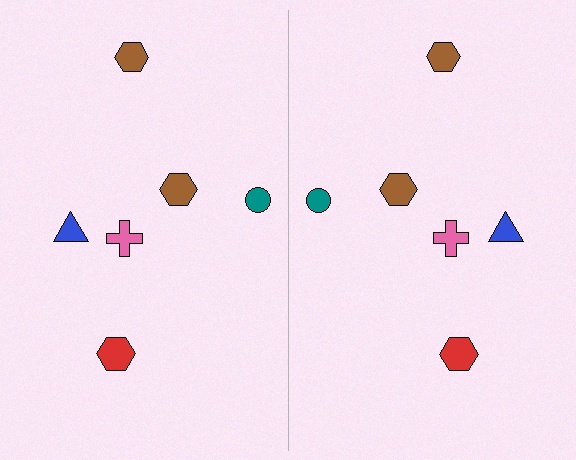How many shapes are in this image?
There are 12 shapes in this image.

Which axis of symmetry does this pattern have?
The pattern has a vertical axis of symmetry running through the center of the image.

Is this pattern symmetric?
Yes, this pattern has bilateral (reflection) symmetry.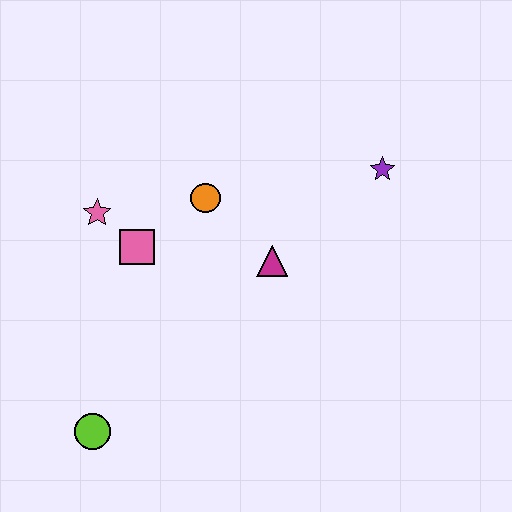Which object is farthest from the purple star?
The lime circle is farthest from the purple star.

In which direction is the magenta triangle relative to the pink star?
The magenta triangle is to the right of the pink star.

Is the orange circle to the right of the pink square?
Yes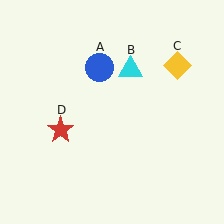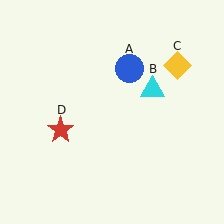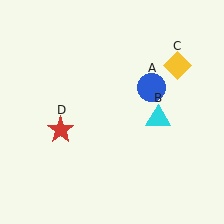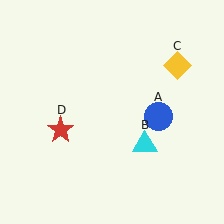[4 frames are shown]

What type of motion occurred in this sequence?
The blue circle (object A), cyan triangle (object B) rotated clockwise around the center of the scene.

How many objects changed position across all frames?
2 objects changed position: blue circle (object A), cyan triangle (object B).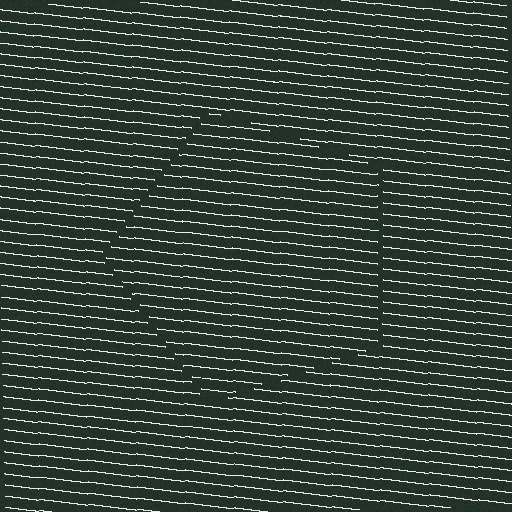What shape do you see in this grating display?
An illusory pentagon. The interior of the shape contains the same grating, shifted by half a period — the contour is defined by the phase discontinuity where line-ends from the inner and outer gratings abut.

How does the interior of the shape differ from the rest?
The interior of the shape contains the same grating, shifted by half a period — the contour is defined by the phase discontinuity where line-ends from the inner and outer gratings abut.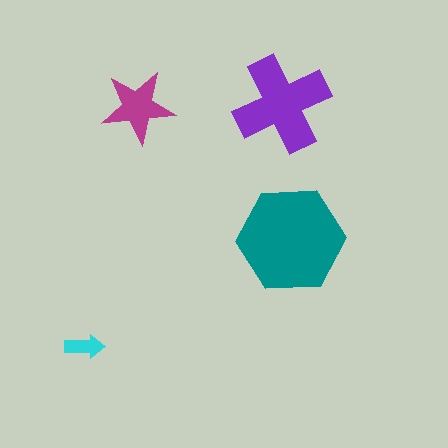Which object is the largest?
The teal hexagon.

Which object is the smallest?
The cyan arrow.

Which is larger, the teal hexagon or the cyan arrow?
The teal hexagon.